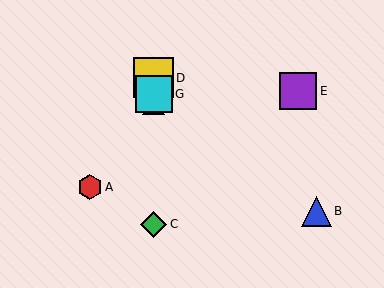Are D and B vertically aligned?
No, D is at x≈154 and B is at x≈316.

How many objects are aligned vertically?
4 objects (C, D, F, G) are aligned vertically.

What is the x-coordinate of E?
Object E is at x≈298.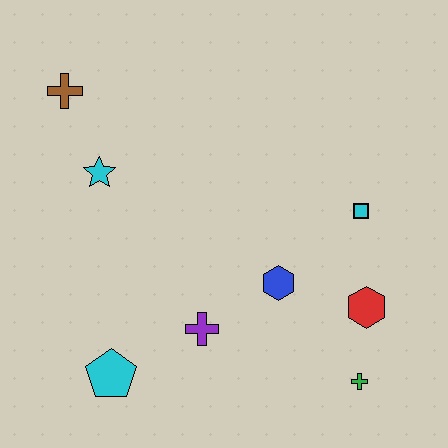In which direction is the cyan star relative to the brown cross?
The cyan star is below the brown cross.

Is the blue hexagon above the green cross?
Yes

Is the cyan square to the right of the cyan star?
Yes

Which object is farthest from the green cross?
The brown cross is farthest from the green cross.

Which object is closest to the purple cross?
The blue hexagon is closest to the purple cross.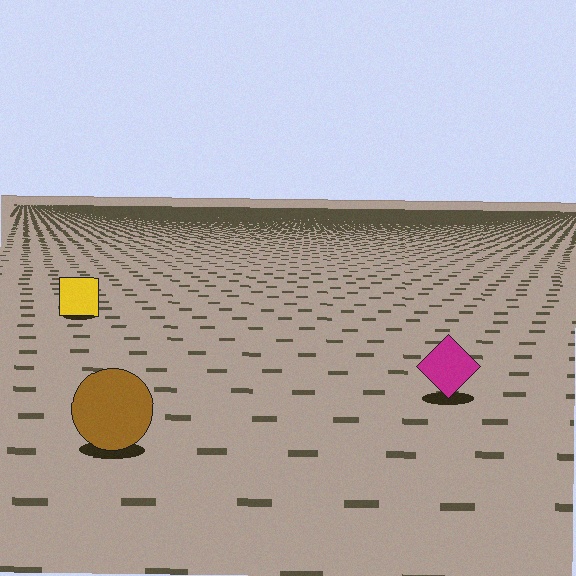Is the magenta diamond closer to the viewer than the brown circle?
No. The brown circle is closer — you can tell from the texture gradient: the ground texture is coarser near it.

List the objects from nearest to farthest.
From nearest to farthest: the brown circle, the magenta diamond, the yellow square.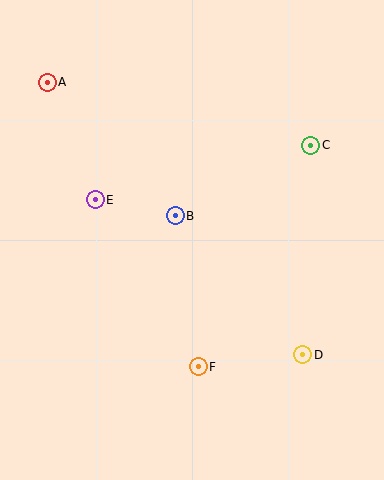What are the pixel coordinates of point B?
Point B is at (175, 216).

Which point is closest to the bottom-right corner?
Point D is closest to the bottom-right corner.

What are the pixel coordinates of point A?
Point A is at (47, 82).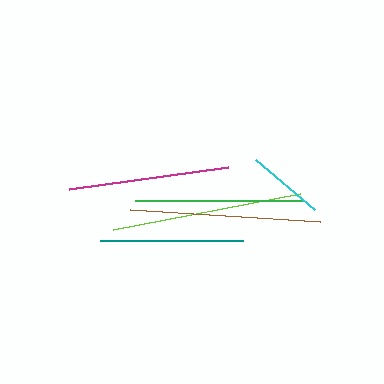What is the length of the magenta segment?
The magenta segment is approximately 160 pixels long.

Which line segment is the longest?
The lime line is the longest at approximately 191 pixels.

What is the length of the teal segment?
The teal segment is approximately 144 pixels long.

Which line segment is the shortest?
The cyan line is the shortest at approximately 77 pixels.